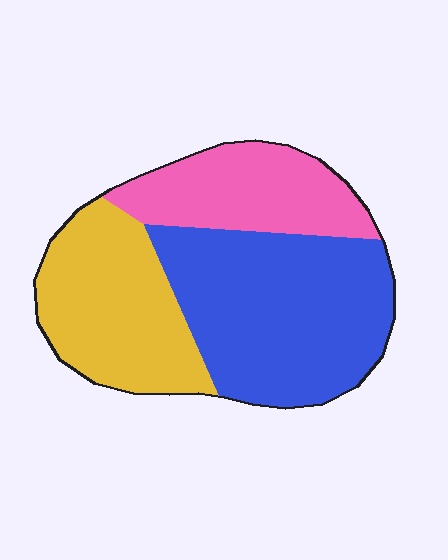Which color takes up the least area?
Pink, at roughly 25%.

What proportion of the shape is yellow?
Yellow covers about 30% of the shape.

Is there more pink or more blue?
Blue.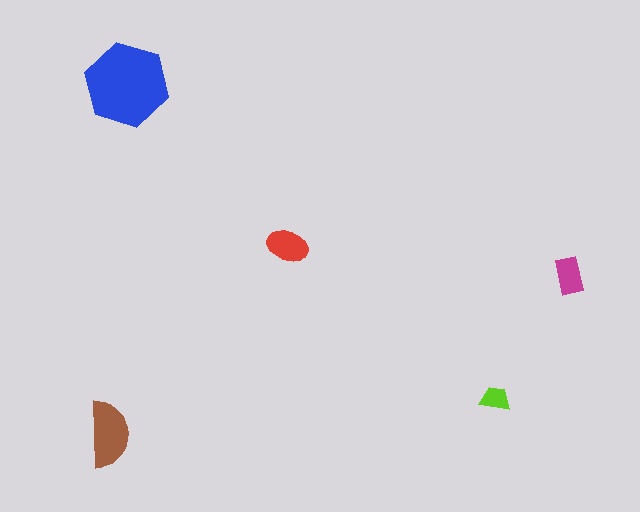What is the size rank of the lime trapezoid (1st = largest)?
5th.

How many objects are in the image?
There are 5 objects in the image.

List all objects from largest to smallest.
The blue hexagon, the brown semicircle, the red ellipse, the magenta rectangle, the lime trapezoid.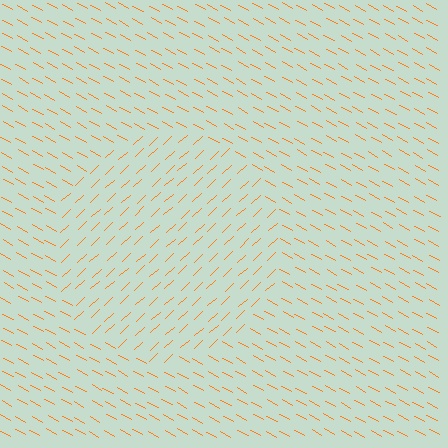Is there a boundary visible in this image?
Yes, there is a texture boundary formed by a change in line orientation.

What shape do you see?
I see a circle.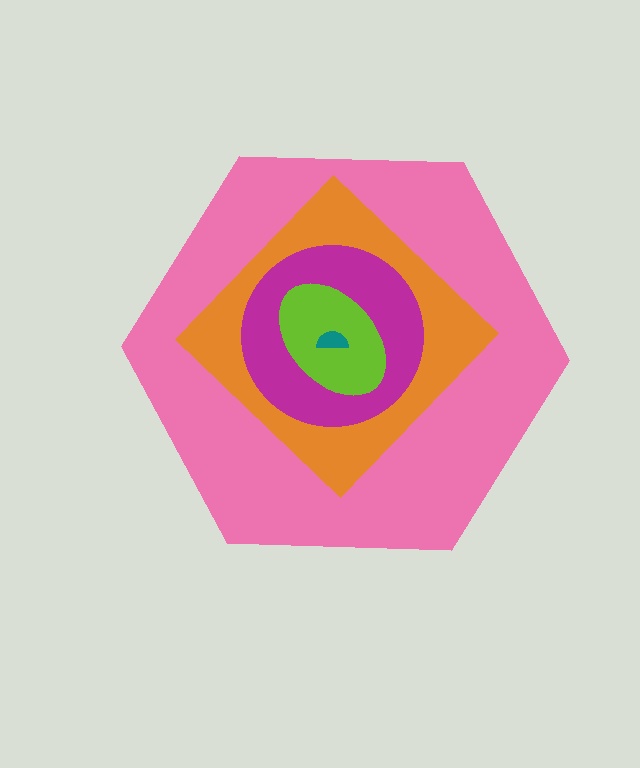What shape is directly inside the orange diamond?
The magenta circle.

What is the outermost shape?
The pink hexagon.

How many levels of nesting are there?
5.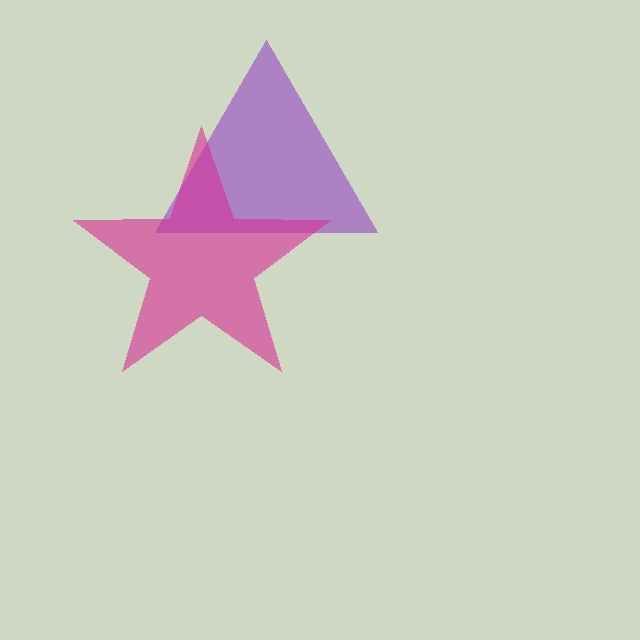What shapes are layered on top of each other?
The layered shapes are: a purple triangle, a magenta star.